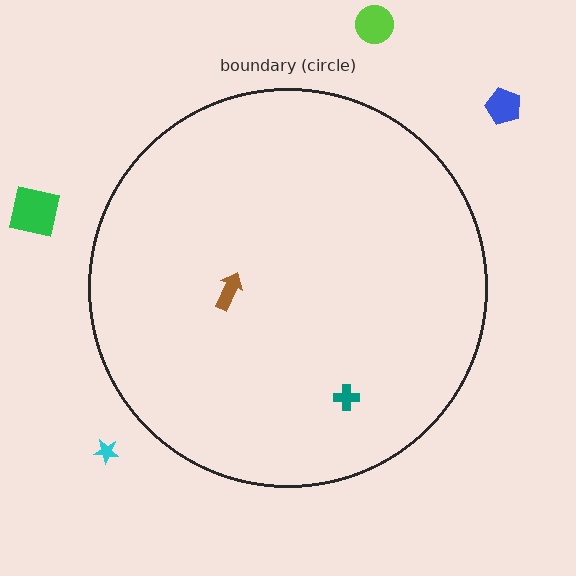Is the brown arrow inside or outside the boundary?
Inside.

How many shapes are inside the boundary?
2 inside, 4 outside.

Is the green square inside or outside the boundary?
Outside.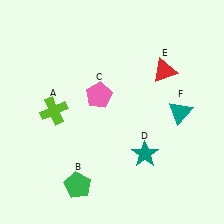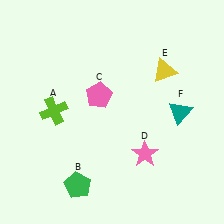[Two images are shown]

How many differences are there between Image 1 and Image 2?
There are 2 differences between the two images.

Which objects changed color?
D changed from teal to pink. E changed from red to yellow.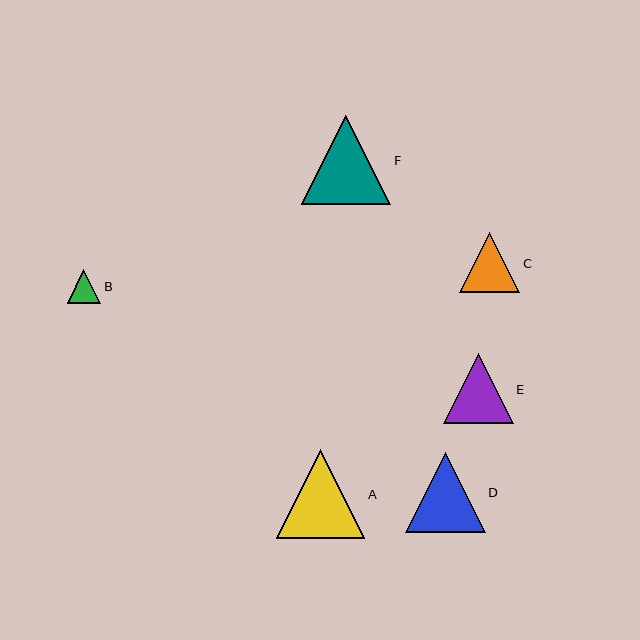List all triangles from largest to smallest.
From largest to smallest: F, A, D, E, C, B.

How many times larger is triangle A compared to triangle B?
Triangle A is approximately 2.7 times the size of triangle B.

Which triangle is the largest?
Triangle F is the largest with a size of approximately 89 pixels.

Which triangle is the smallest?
Triangle B is the smallest with a size of approximately 33 pixels.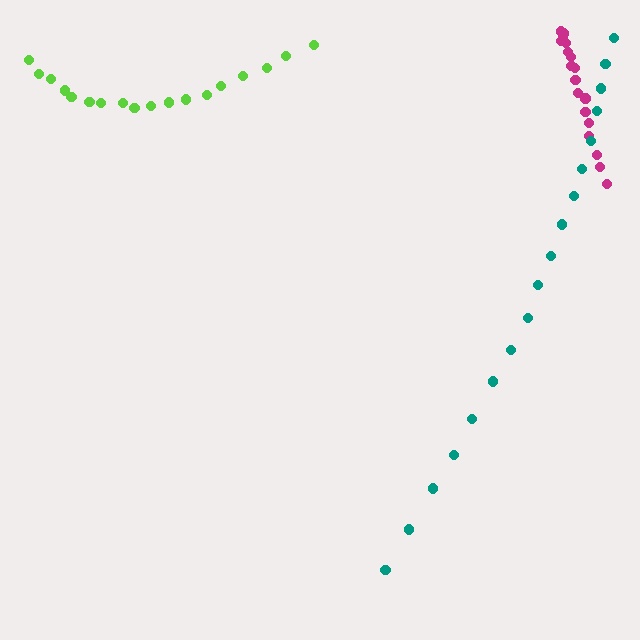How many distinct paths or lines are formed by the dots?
There are 3 distinct paths.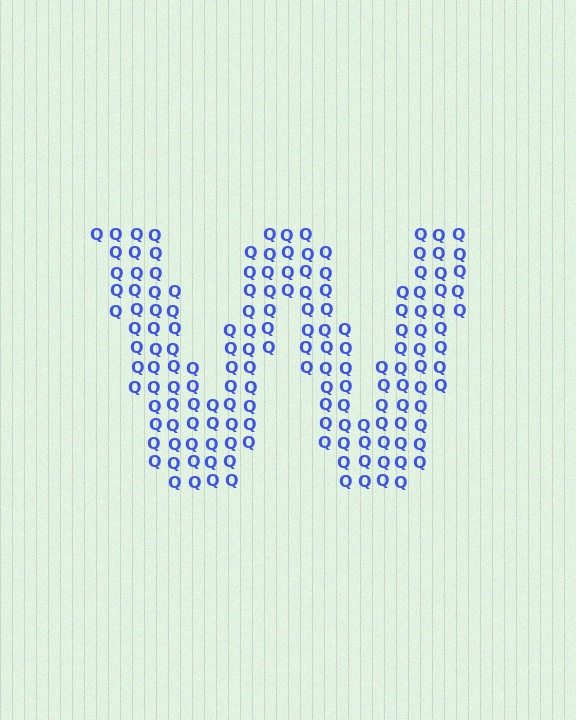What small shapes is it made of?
It is made of small letter Q's.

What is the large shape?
The large shape is the letter W.